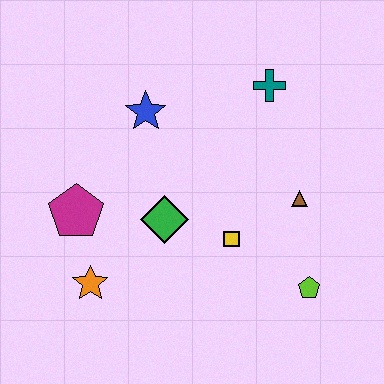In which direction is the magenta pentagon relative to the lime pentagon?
The magenta pentagon is to the left of the lime pentagon.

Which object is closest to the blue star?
The green diamond is closest to the blue star.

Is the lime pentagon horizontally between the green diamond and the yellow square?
No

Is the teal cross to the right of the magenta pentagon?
Yes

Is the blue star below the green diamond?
No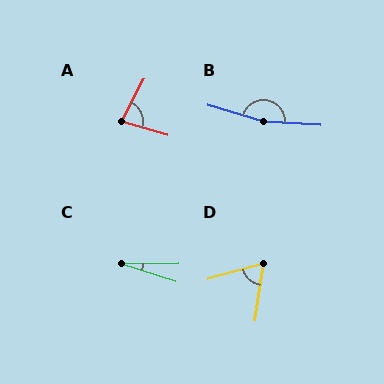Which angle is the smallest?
C, at approximately 18 degrees.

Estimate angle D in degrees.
Approximately 66 degrees.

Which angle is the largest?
B, at approximately 167 degrees.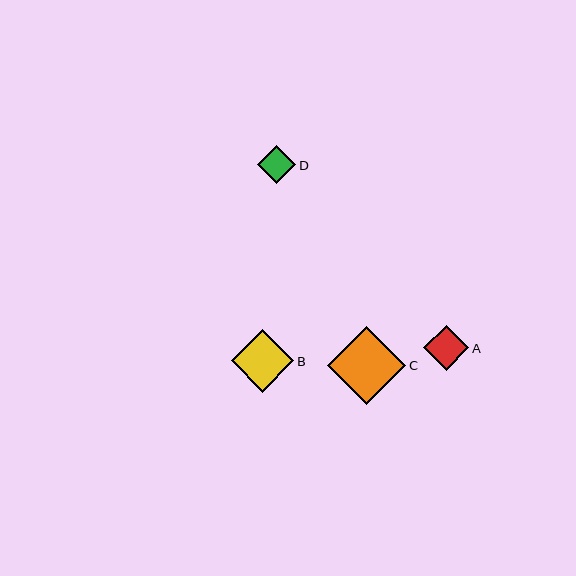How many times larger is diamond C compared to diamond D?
Diamond C is approximately 2.1 times the size of diamond D.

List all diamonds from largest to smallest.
From largest to smallest: C, B, A, D.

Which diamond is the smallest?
Diamond D is the smallest with a size of approximately 38 pixels.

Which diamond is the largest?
Diamond C is the largest with a size of approximately 79 pixels.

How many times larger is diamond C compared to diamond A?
Diamond C is approximately 1.7 times the size of diamond A.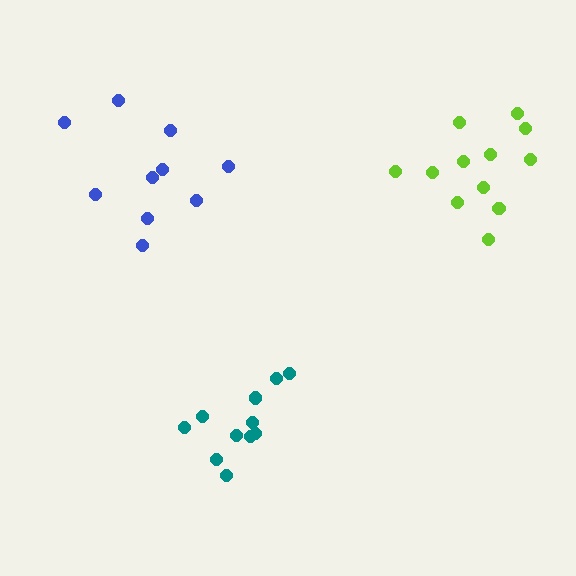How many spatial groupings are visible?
There are 3 spatial groupings.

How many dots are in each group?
Group 1: 11 dots, Group 2: 10 dots, Group 3: 12 dots (33 total).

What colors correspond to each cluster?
The clusters are colored: teal, blue, lime.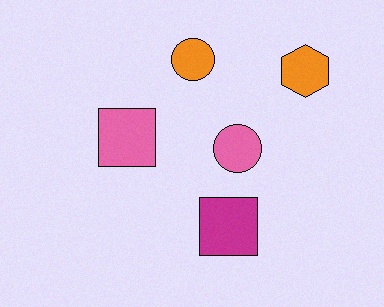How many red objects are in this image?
There are no red objects.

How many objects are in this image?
There are 5 objects.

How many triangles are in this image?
There are no triangles.